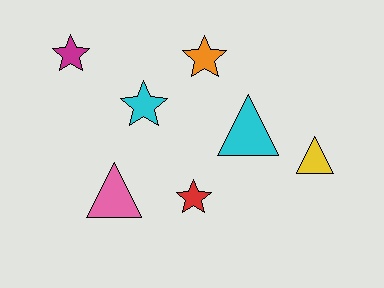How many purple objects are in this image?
There are no purple objects.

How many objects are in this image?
There are 7 objects.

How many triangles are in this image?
There are 3 triangles.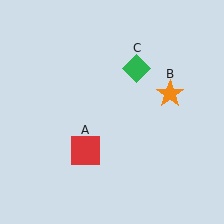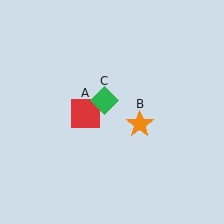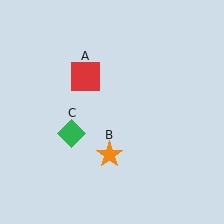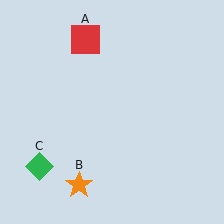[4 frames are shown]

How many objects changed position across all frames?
3 objects changed position: red square (object A), orange star (object B), green diamond (object C).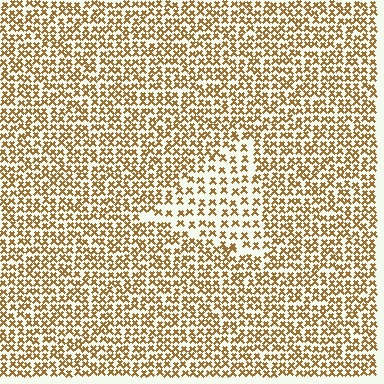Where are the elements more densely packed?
The elements are more densely packed outside the triangle boundary.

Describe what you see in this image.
The image contains small brown elements arranged at two different densities. A triangle-shaped region is visible where the elements are less densely packed than the surrounding area.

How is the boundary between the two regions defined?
The boundary is defined by a change in element density (approximately 1.8x ratio). All elements are the same color, size, and shape.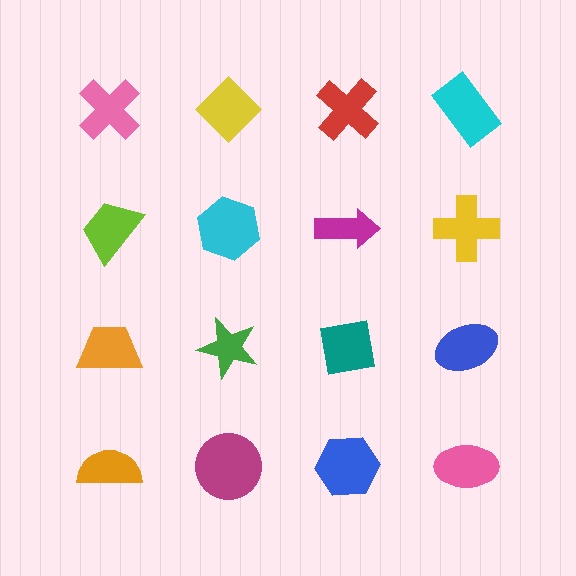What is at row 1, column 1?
A pink cross.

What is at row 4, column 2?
A magenta circle.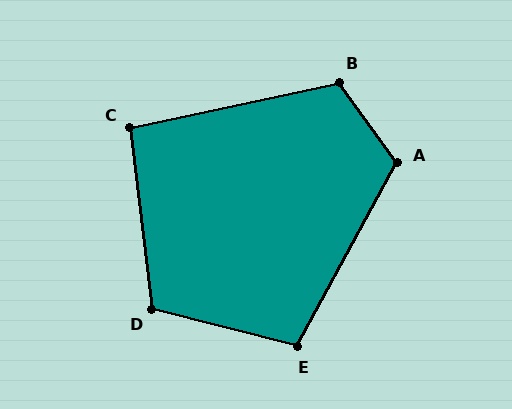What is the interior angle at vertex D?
Approximately 111 degrees (obtuse).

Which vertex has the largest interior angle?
A, at approximately 115 degrees.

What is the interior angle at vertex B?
Approximately 114 degrees (obtuse).